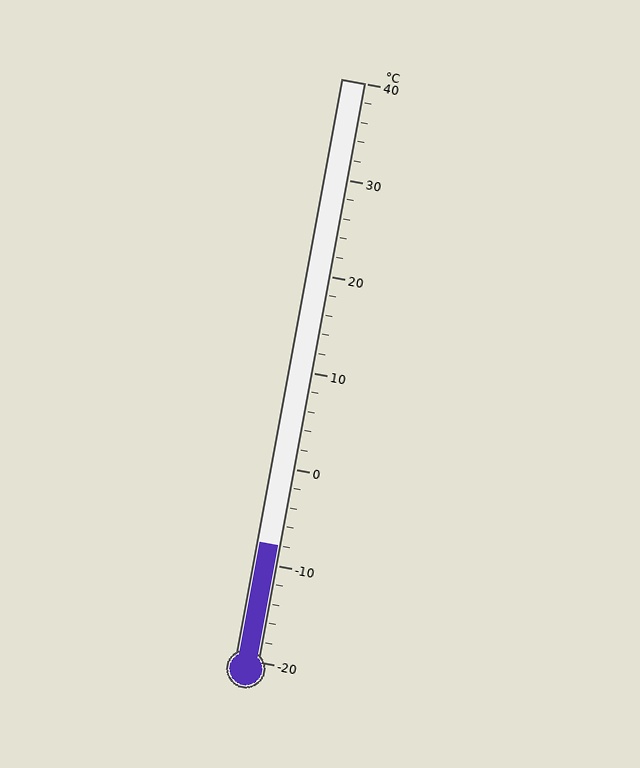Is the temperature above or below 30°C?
The temperature is below 30°C.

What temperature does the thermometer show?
The thermometer shows approximately -8°C.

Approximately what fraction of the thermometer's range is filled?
The thermometer is filled to approximately 20% of its range.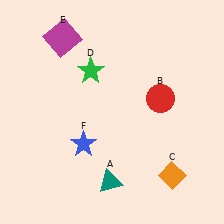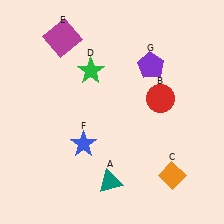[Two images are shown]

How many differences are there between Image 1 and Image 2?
There is 1 difference between the two images.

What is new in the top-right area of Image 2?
A purple pentagon (G) was added in the top-right area of Image 2.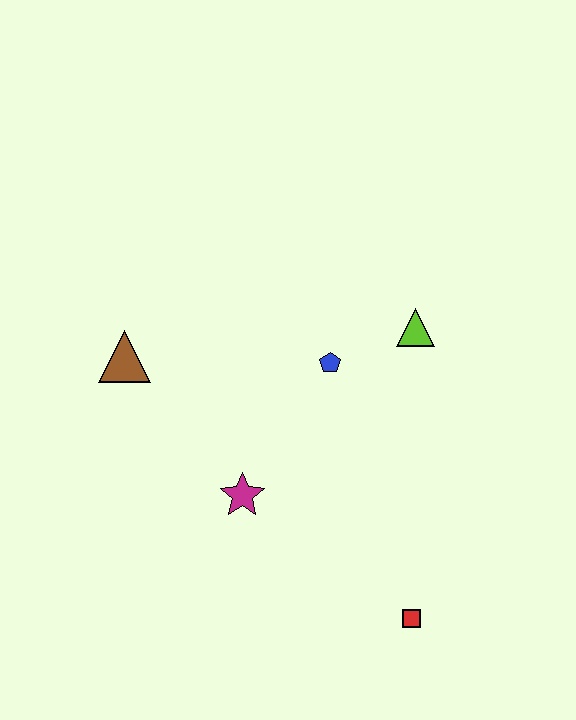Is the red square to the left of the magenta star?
No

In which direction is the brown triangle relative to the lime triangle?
The brown triangle is to the left of the lime triangle.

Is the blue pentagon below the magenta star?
No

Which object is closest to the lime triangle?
The blue pentagon is closest to the lime triangle.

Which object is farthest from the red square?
The brown triangle is farthest from the red square.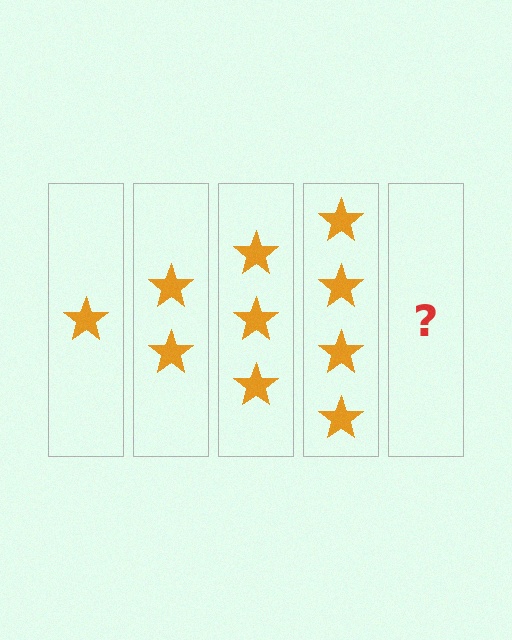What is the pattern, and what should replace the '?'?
The pattern is that each step adds one more star. The '?' should be 5 stars.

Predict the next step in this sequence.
The next step is 5 stars.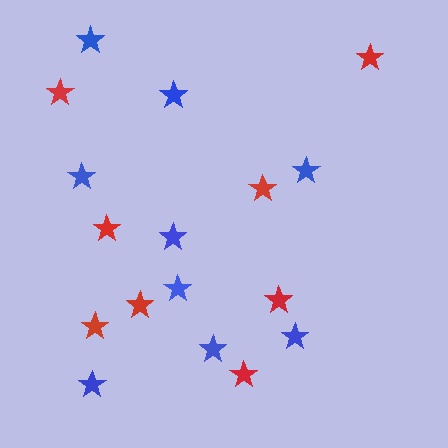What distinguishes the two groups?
There are 2 groups: one group of red stars (8) and one group of blue stars (9).